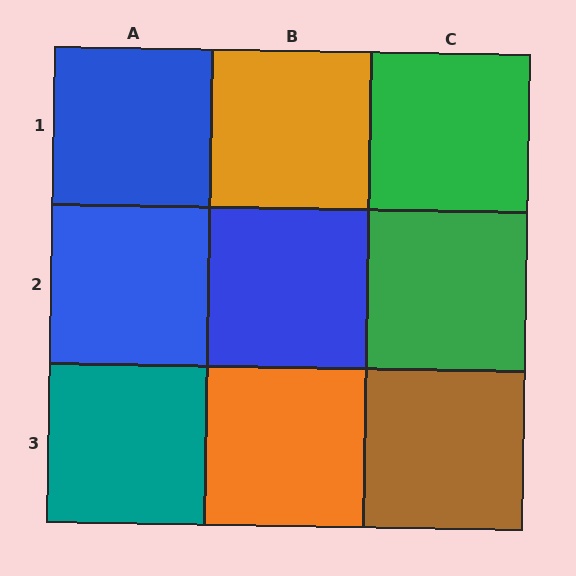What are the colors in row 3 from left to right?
Teal, orange, brown.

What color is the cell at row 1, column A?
Blue.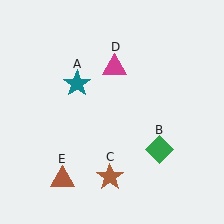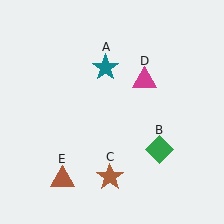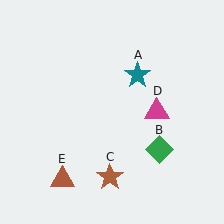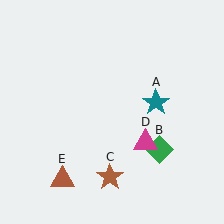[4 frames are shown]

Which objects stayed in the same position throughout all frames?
Green diamond (object B) and brown star (object C) and brown triangle (object E) remained stationary.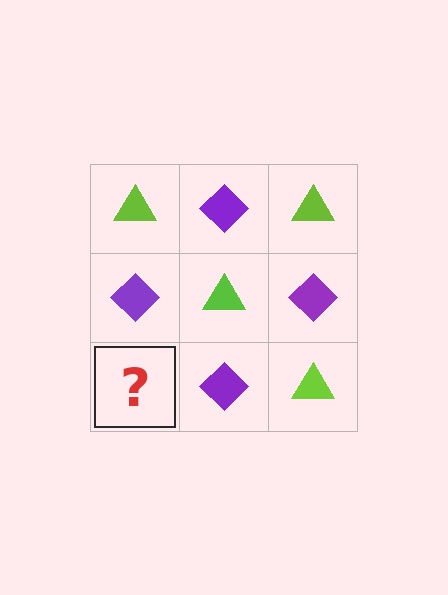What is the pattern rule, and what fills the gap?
The rule is that it alternates lime triangle and purple diamond in a checkerboard pattern. The gap should be filled with a lime triangle.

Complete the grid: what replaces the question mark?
The question mark should be replaced with a lime triangle.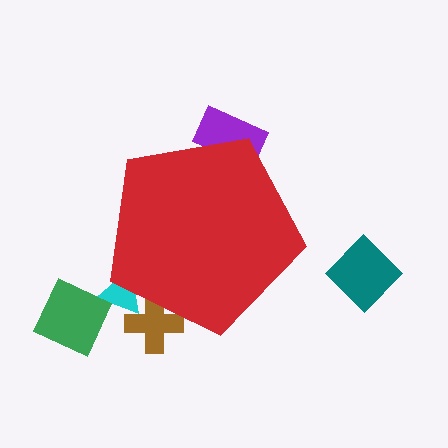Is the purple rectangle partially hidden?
Yes, the purple rectangle is partially hidden behind the red pentagon.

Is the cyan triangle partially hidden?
Yes, the cyan triangle is partially hidden behind the red pentagon.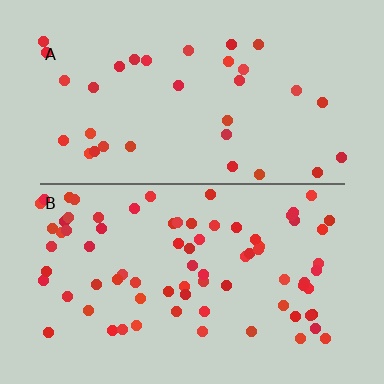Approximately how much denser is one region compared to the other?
Approximately 2.3× — region B over region A.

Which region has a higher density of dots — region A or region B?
B (the bottom).